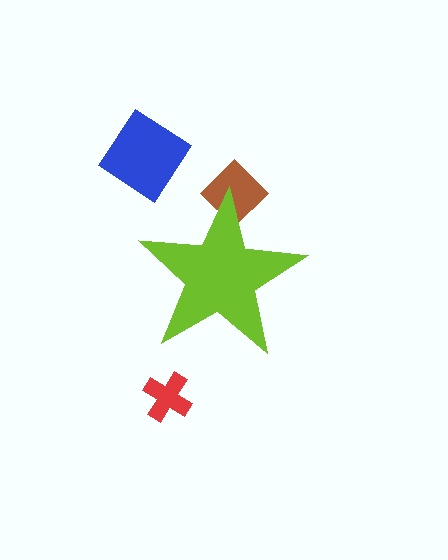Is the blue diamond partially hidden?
No, the blue diamond is fully visible.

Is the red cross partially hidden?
No, the red cross is fully visible.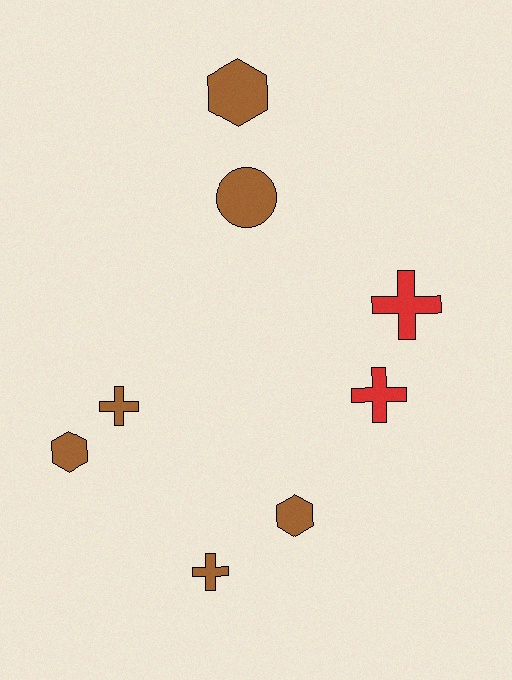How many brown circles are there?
There is 1 brown circle.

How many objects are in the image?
There are 8 objects.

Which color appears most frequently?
Brown, with 6 objects.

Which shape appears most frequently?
Cross, with 4 objects.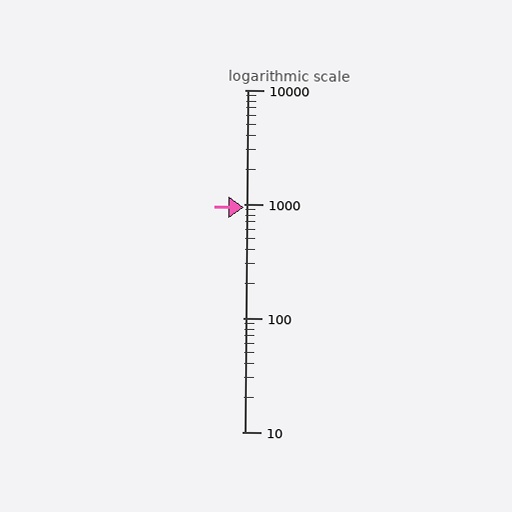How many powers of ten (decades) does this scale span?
The scale spans 3 decades, from 10 to 10000.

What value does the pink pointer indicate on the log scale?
The pointer indicates approximately 940.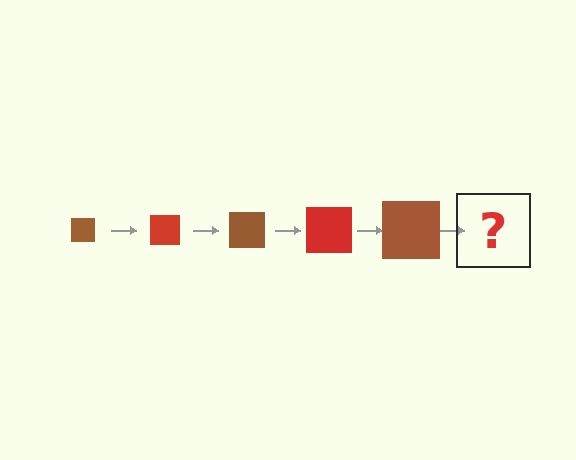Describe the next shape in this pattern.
It should be a red square, larger than the previous one.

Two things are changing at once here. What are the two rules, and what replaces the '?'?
The two rules are that the square grows larger each step and the color cycles through brown and red. The '?' should be a red square, larger than the previous one.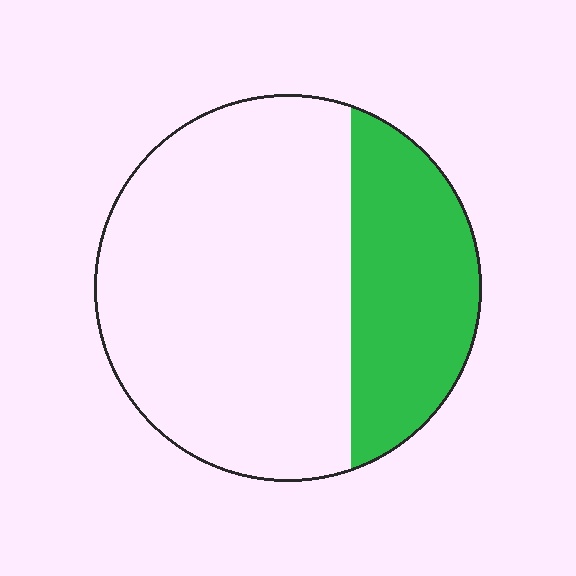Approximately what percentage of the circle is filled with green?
Approximately 30%.